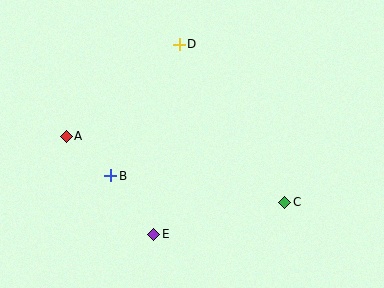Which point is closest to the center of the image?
Point B at (111, 176) is closest to the center.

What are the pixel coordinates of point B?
Point B is at (111, 176).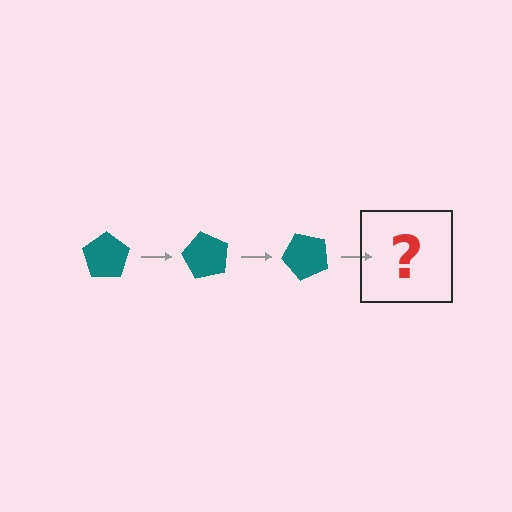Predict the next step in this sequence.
The next step is a teal pentagon rotated 180 degrees.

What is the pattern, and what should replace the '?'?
The pattern is that the pentagon rotates 60 degrees each step. The '?' should be a teal pentagon rotated 180 degrees.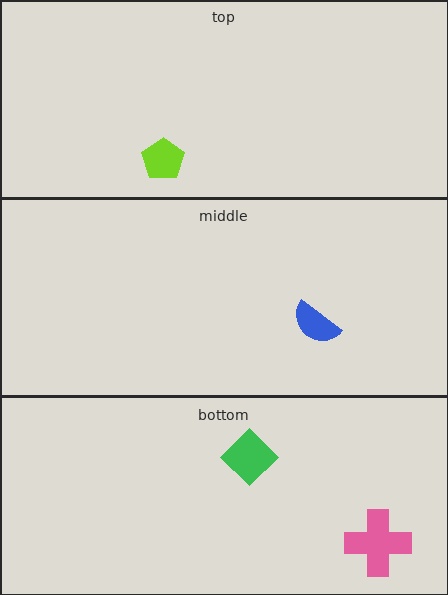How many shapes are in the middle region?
1.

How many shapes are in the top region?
1.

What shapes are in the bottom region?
The pink cross, the green diamond.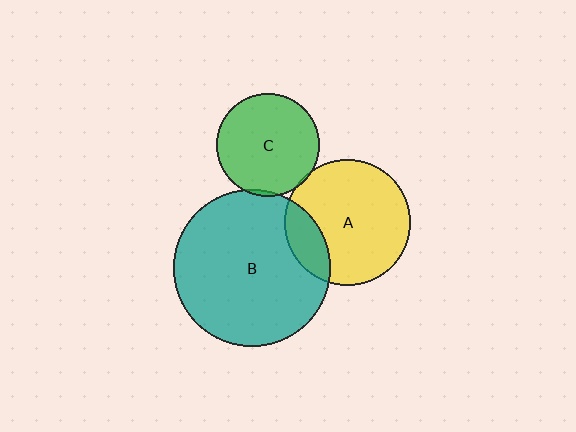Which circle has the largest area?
Circle B (teal).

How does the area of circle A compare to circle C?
Approximately 1.5 times.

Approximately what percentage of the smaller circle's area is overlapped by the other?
Approximately 5%.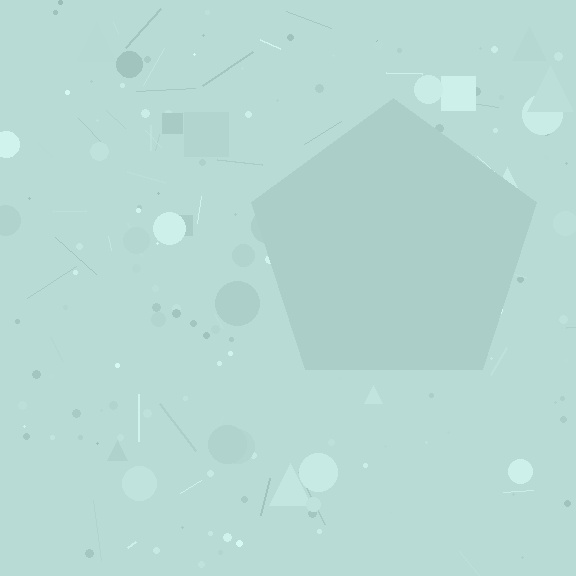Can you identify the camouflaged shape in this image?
The camouflaged shape is a pentagon.